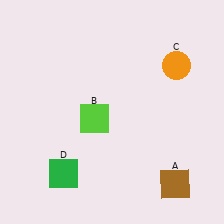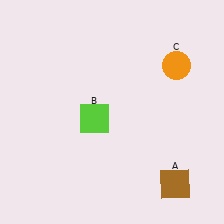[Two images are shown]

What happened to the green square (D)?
The green square (D) was removed in Image 2. It was in the bottom-left area of Image 1.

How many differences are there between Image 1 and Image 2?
There is 1 difference between the two images.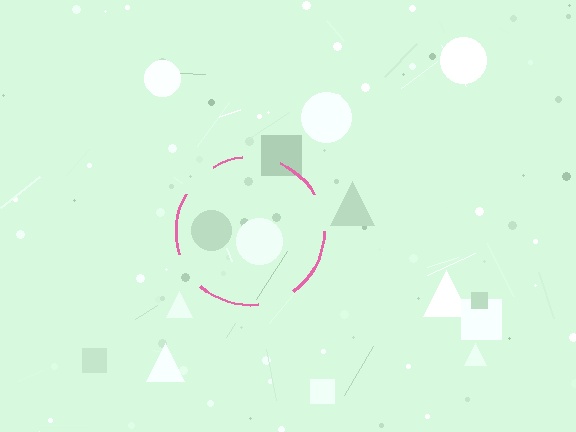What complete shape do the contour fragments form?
The contour fragments form a circle.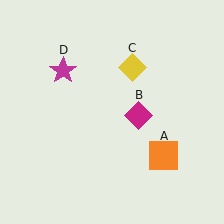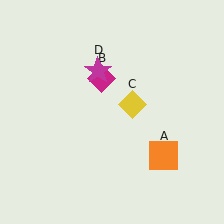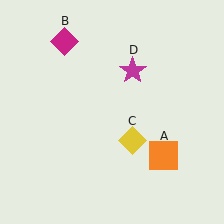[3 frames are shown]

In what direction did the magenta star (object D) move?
The magenta star (object D) moved right.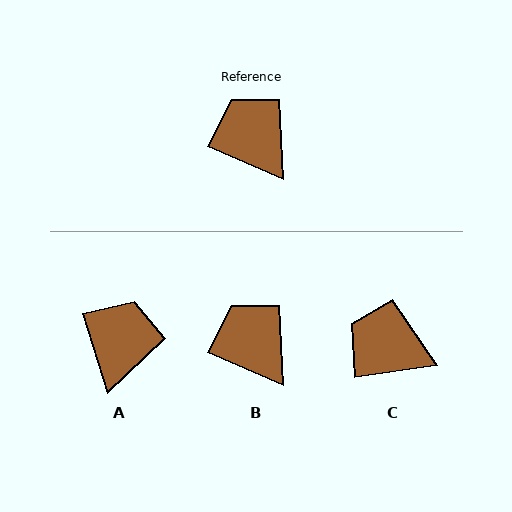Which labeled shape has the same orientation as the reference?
B.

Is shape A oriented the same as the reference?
No, it is off by about 50 degrees.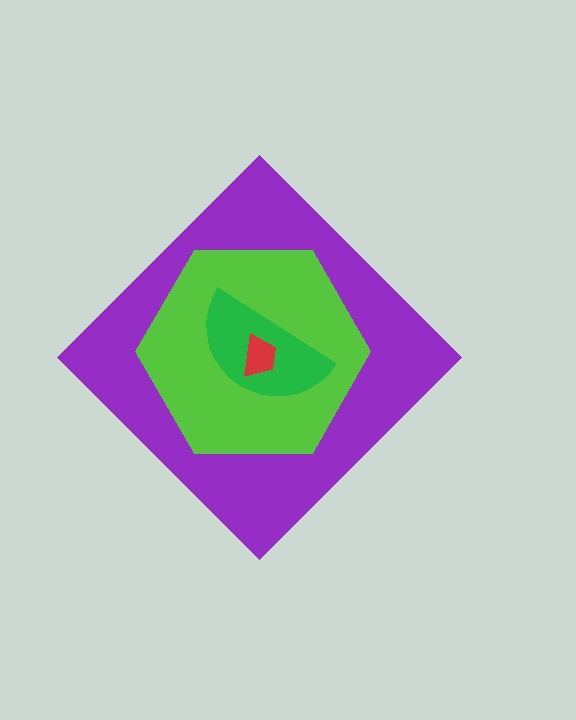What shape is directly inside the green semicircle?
The red trapezoid.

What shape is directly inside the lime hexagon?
The green semicircle.